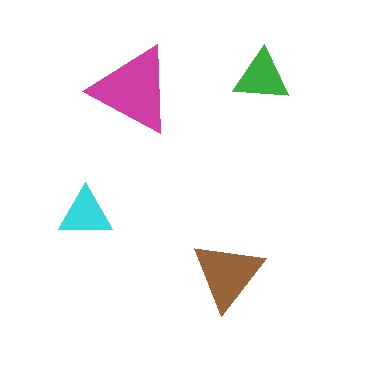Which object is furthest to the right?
The green triangle is rightmost.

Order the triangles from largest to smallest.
the magenta one, the brown one, the green one, the cyan one.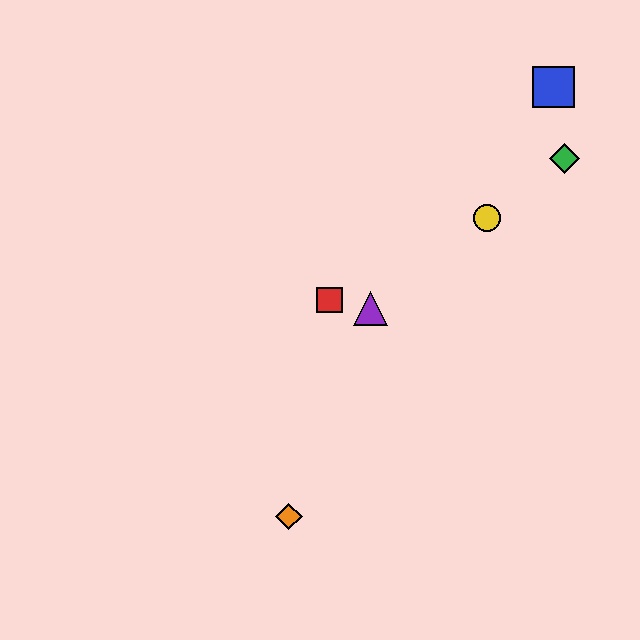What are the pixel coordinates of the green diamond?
The green diamond is at (564, 158).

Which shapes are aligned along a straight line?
The green diamond, the yellow circle, the purple triangle are aligned along a straight line.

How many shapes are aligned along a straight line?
3 shapes (the green diamond, the yellow circle, the purple triangle) are aligned along a straight line.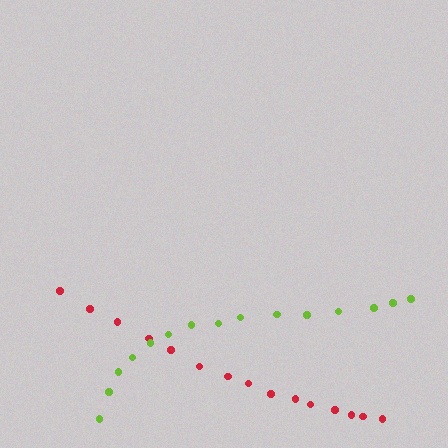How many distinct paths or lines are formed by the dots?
There are 2 distinct paths.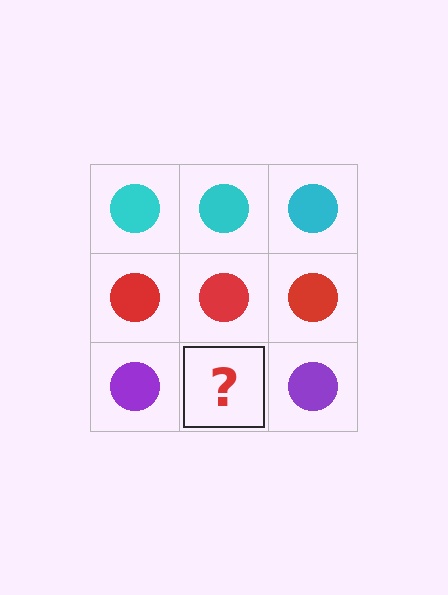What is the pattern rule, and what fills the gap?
The rule is that each row has a consistent color. The gap should be filled with a purple circle.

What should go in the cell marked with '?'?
The missing cell should contain a purple circle.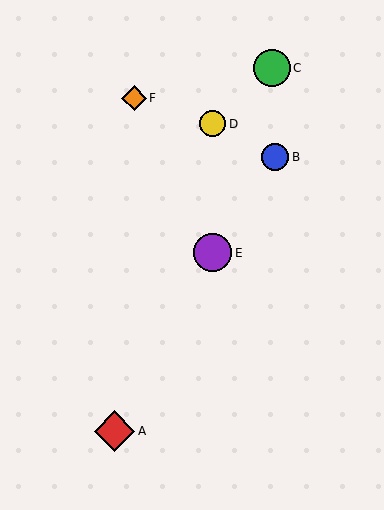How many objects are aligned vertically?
2 objects (D, E) are aligned vertically.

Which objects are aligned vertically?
Objects D, E are aligned vertically.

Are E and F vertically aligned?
No, E is at x≈213 and F is at x≈134.